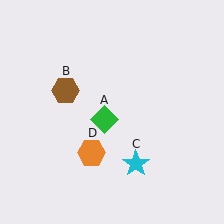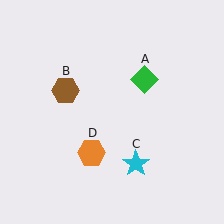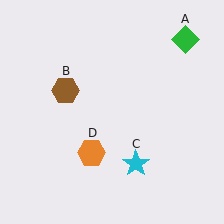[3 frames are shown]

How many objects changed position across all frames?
1 object changed position: green diamond (object A).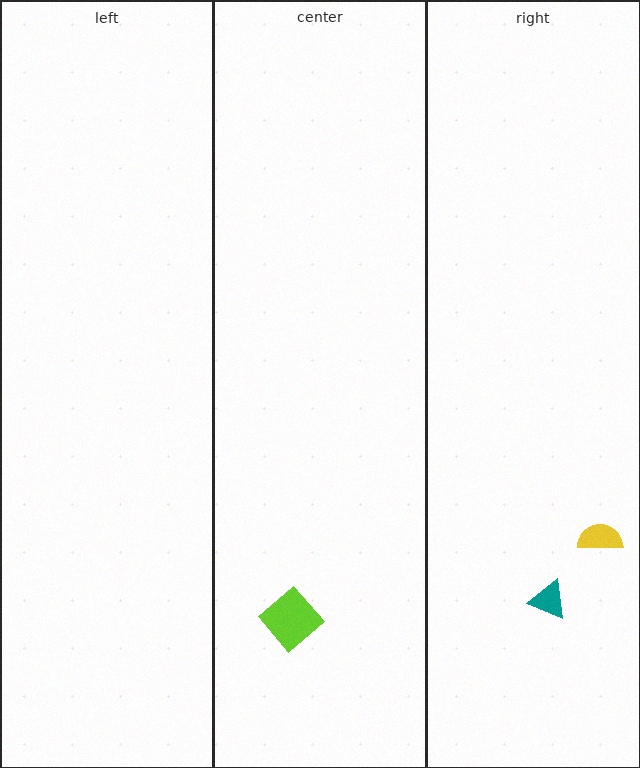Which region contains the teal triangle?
The right region.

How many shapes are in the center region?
1.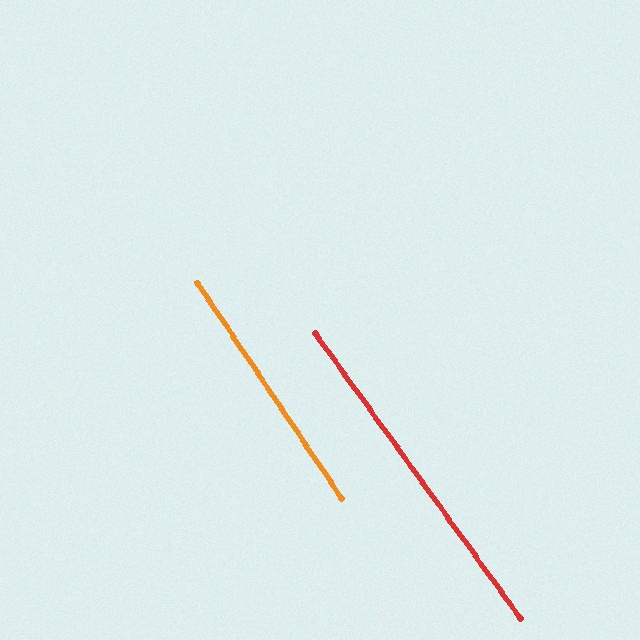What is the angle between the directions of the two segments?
Approximately 2 degrees.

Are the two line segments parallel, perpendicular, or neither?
Parallel — their directions differ by only 1.7°.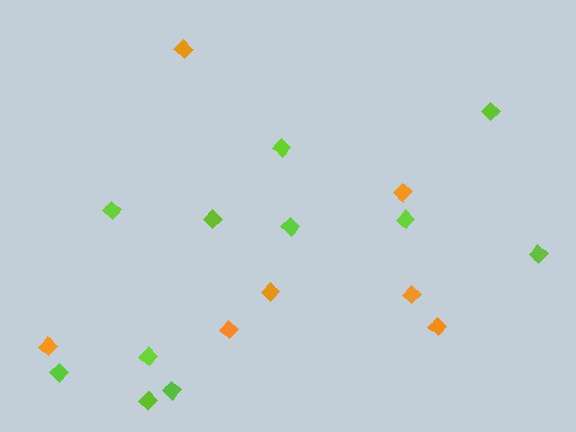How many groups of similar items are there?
There are 2 groups: one group of orange diamonds (7) and one group of lime diamonds (11).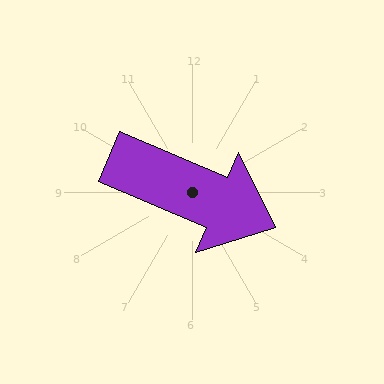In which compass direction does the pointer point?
Southeast.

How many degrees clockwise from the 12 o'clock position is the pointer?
Approximately 113 degrees.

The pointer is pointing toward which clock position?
Roughly 4 o'clock.